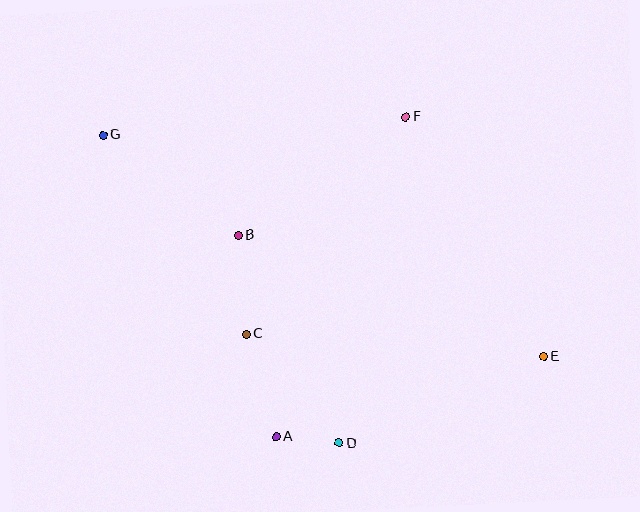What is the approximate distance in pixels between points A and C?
The distance between A and C is approximately 107 pixels.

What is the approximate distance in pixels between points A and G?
The distance between A and G is approximately 348 pixels.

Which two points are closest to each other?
Points A and D are closest to each other.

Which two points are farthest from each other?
Points E and G are farthest from each other.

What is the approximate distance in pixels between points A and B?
The distance between A and B is approximately 205 pixels.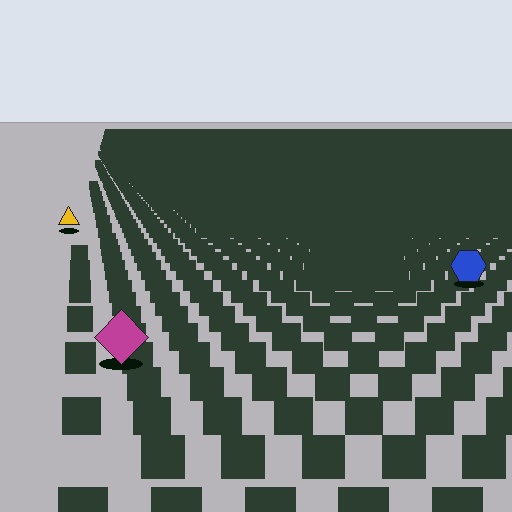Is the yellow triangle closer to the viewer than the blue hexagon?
No. The blue hexagon is closer — you can tell from the texture gradient: the ground texture is coarser near it.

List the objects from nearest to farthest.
From nearest to farthest: the magenta diamond, the blue hexagon, the yellow triangle.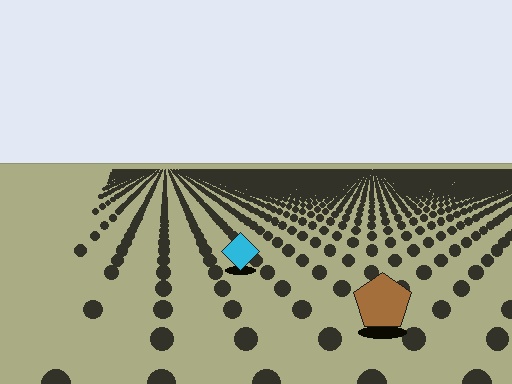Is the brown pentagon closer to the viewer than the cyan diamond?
Yes. The brown pentagon is closer — you can tell from the texture gradient: the ground texture is coarser near it.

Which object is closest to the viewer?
The brown pentagon is closest. The texture marks near it are larger and more spread out.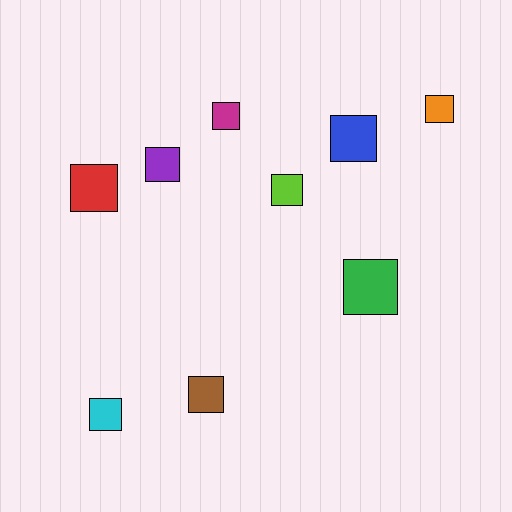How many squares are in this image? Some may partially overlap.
There are 9 squares.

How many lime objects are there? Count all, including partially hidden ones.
There is 1 lime object.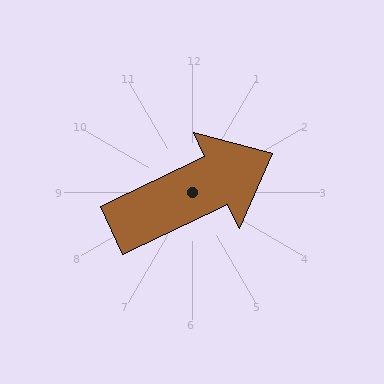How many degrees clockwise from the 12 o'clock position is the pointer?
Approximately 65 degrees.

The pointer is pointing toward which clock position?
Roughly 2 o'clock.